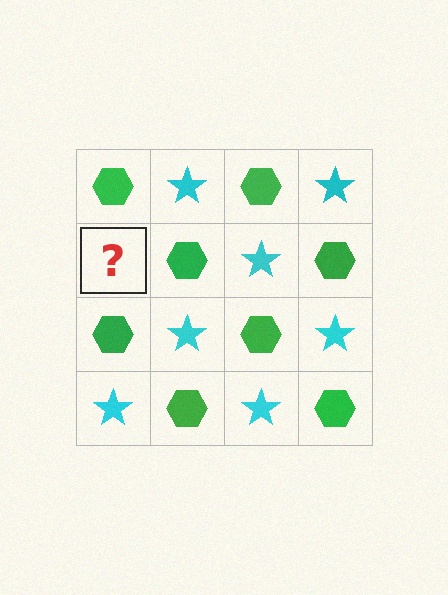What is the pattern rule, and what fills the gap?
The rule is that it alternates green hexagon and cyan star in a checkerboard pattern. The gap should be filled with a cyan star.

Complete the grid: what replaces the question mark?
The question mark should be replaced with a cyan star.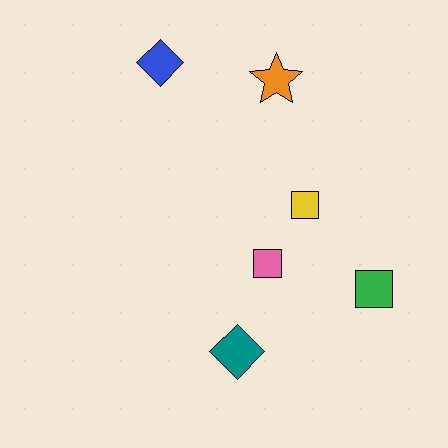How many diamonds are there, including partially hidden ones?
There are 2 diamonds.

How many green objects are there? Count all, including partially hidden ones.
There is 1 green object.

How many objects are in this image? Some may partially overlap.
There are 6 objects.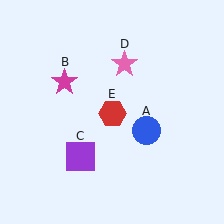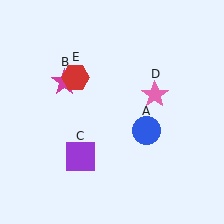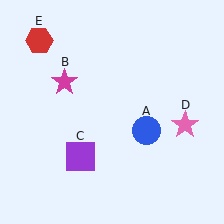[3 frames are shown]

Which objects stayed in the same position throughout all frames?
Blue circle (object A) and magenta star (object B) and purple square (object C) remained stationary.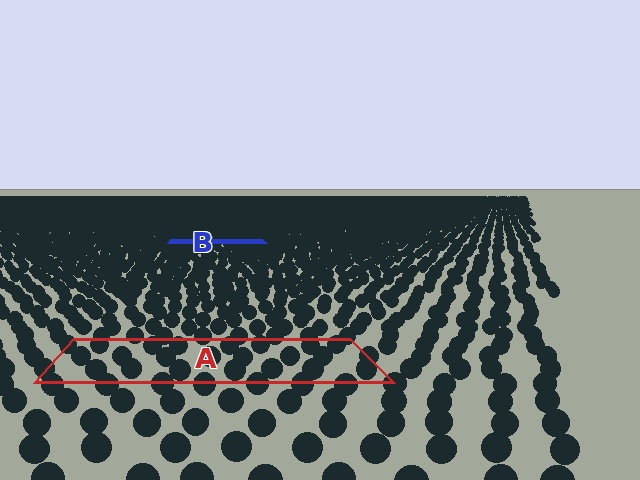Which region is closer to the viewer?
Region A is closer. The texture elements there are larger and more spread out.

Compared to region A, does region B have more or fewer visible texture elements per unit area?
Region B has more texture elements per unit area — they are packed more densely because it is farther away.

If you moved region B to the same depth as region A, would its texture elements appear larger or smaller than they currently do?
They would appear larger. At a closer depth, the same texture elements are projected at a bigger on-screen size.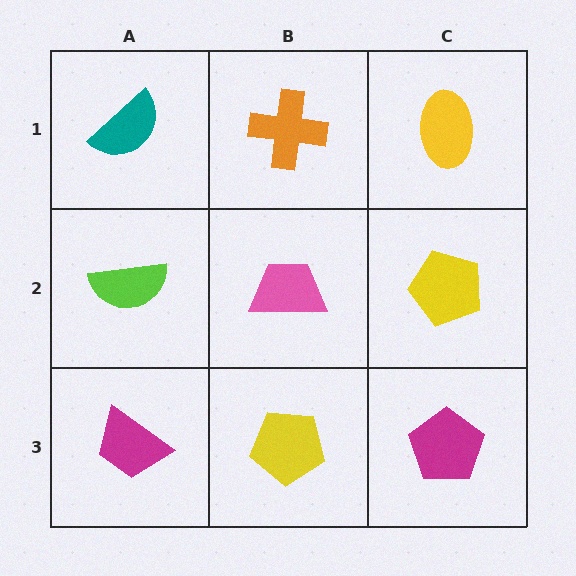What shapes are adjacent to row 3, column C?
A yellow pentagon (row 2, column C), a yellow pentagon (row 3, column B).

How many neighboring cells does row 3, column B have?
3.